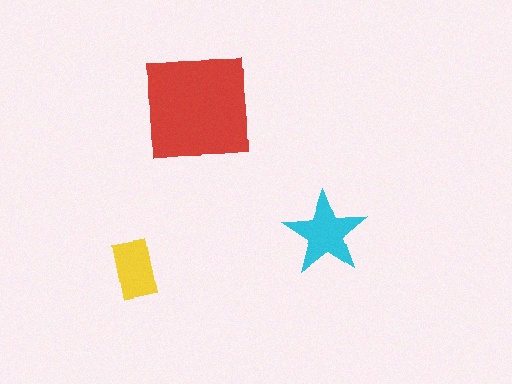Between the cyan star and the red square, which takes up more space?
The red square.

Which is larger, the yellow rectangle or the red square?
The red square.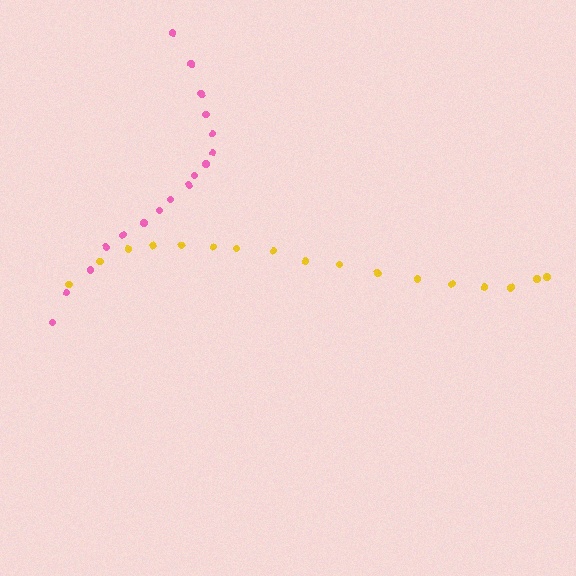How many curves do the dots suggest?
There are 2 distinct paths.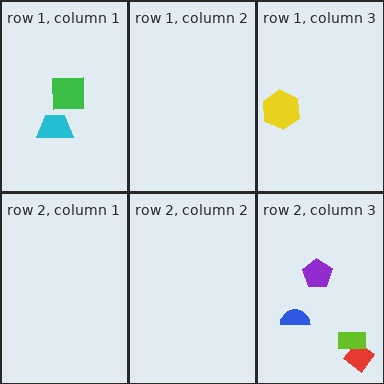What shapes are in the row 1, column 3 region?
The yellow hexagon.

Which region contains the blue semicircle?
The row 2, column 3 region.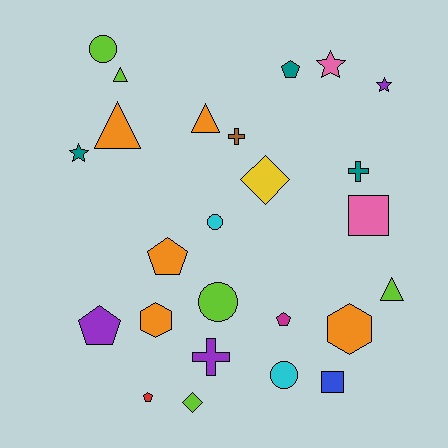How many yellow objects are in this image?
There is 1 yellow object.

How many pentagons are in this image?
There are 5 pentagons.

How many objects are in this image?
There are 25 objects.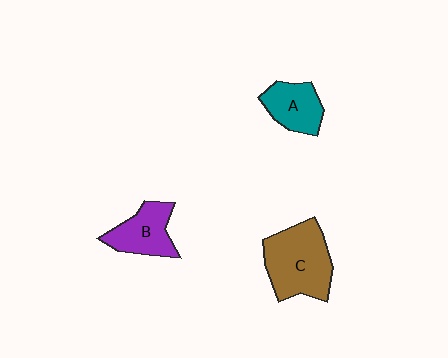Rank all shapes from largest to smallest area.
From largest to smallest: C (brown), B (purple), A (teal).